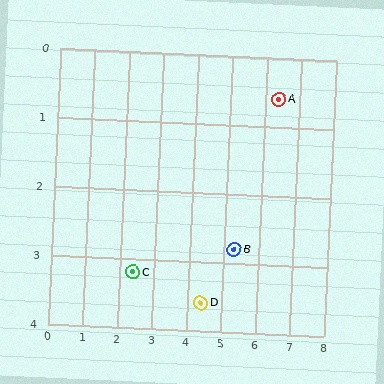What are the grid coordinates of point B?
Point B is at approximately (5.3, 2.8).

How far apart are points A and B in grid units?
Points A and B are about 2.5 grid units apart.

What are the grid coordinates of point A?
Point A is at approximately (6.4, 0.6).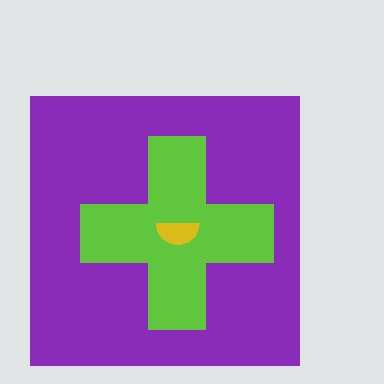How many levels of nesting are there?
3.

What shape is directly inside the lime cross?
The yellow semicircle.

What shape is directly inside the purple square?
The lime cross.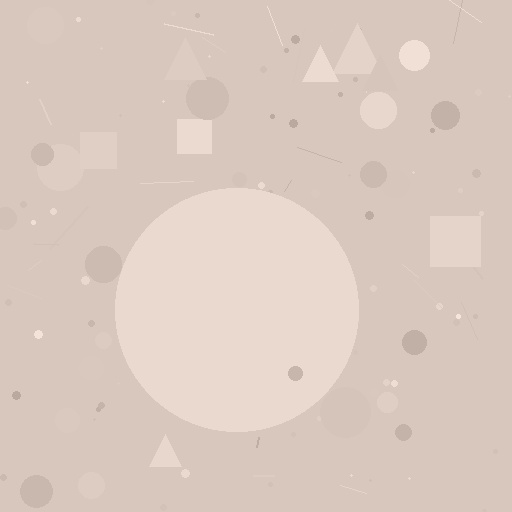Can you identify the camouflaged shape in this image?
The camouflaged shape is a circle.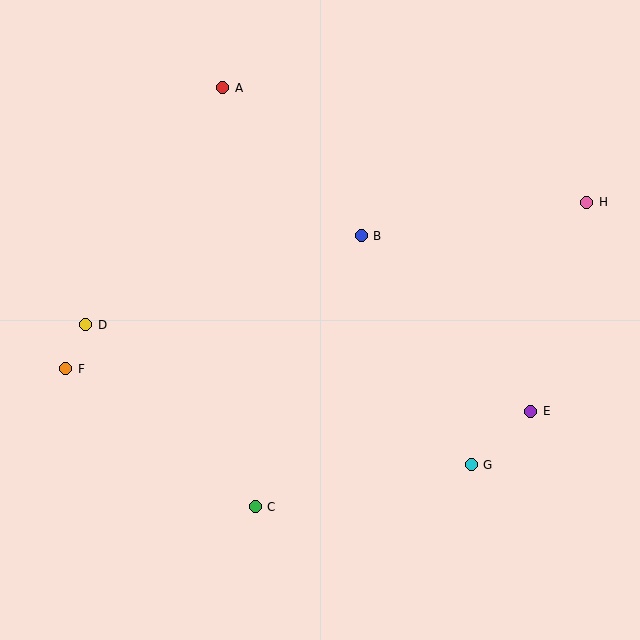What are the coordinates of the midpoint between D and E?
The midpoint between D and E is at (308, 368).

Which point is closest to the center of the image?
Point B at (361, 236) is closest to the center.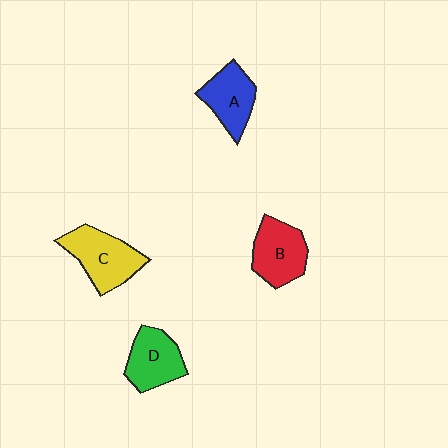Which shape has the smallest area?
Shape A (blue).